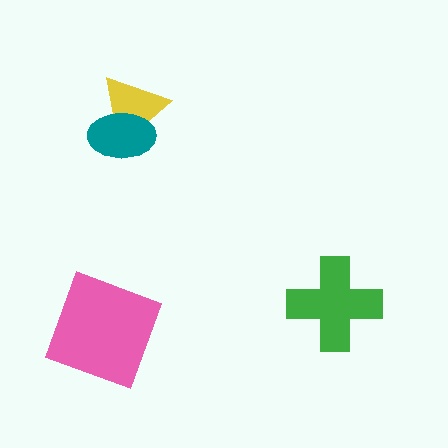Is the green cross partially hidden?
No, no other shape covers it.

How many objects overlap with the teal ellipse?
1 object overlaps with the teal ellipse.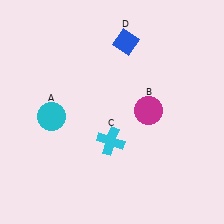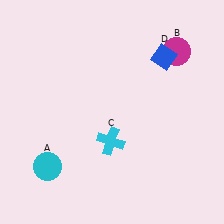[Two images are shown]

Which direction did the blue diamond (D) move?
The blue diamond (D) moved right.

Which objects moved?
The objects that moved are: the cyan circle (A), the magenta circle (B), the blue diamond (D).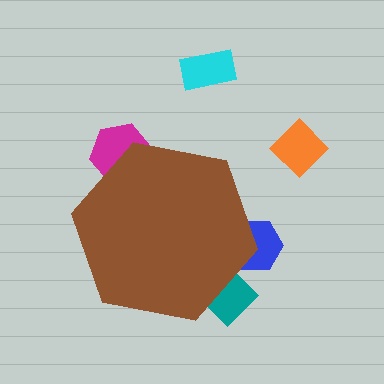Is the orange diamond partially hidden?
No, the orange diamond is fully visible.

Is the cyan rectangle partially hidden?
No, the cyan rectangle is fully visible.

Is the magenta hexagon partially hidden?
Yes, the magenta hexagon is partially hidden behind the brown hexagon.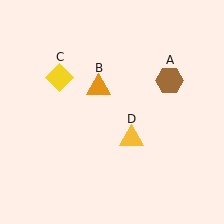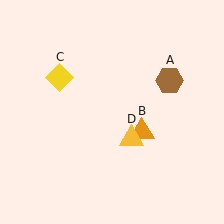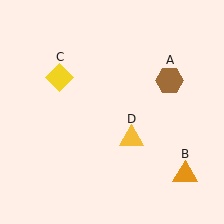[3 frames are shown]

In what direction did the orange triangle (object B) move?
The orange triangle (object B) moved down and to the right.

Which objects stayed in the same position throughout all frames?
Brown hexagon (object A) and yellow diamond (object C) and yellow triangle (object D) remained stationary.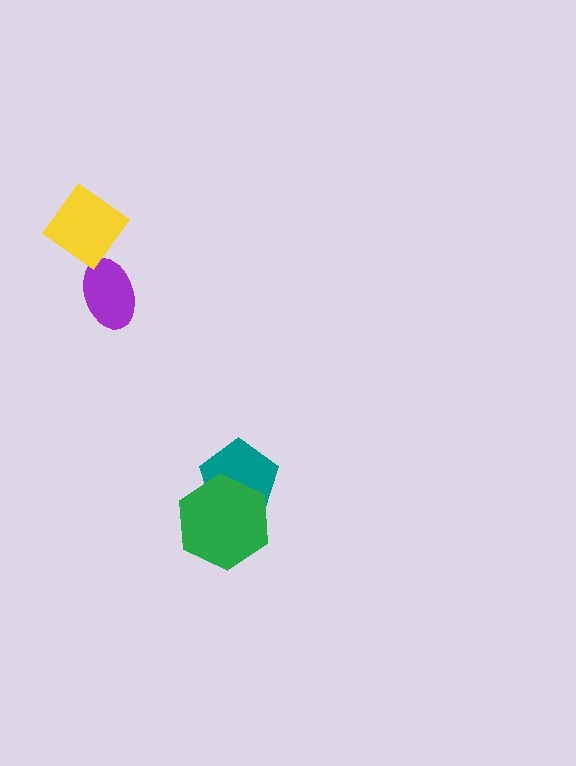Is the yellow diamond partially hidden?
No, no other shape covers it.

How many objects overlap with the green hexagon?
1 object overlaps with the green hexagon.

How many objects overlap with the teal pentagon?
1 object overlaps with the teal pentagon.